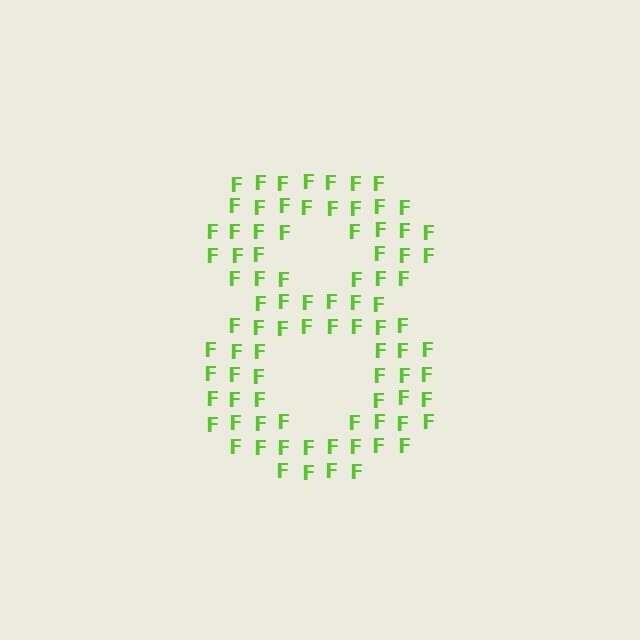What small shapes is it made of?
It is made of small letter F's.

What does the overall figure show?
The overall figure shows the digit 8.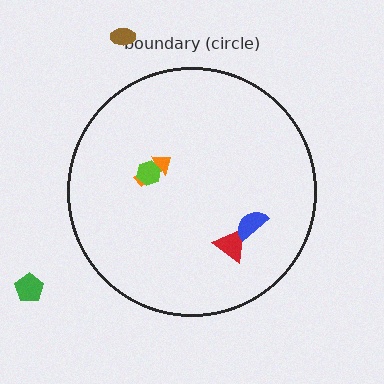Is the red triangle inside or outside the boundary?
Inside.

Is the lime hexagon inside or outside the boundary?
Inside.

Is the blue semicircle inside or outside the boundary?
Inside.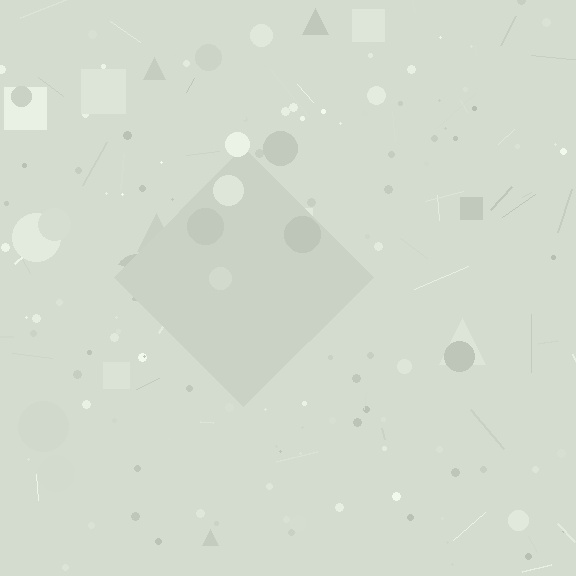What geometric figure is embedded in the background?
A diamond is embedded in the background.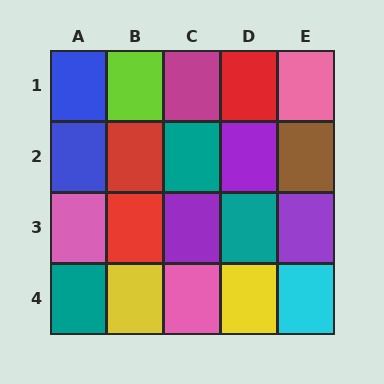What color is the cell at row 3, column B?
Red.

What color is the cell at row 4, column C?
Pink.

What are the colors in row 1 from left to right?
Blue, lime, magenta, red, pink.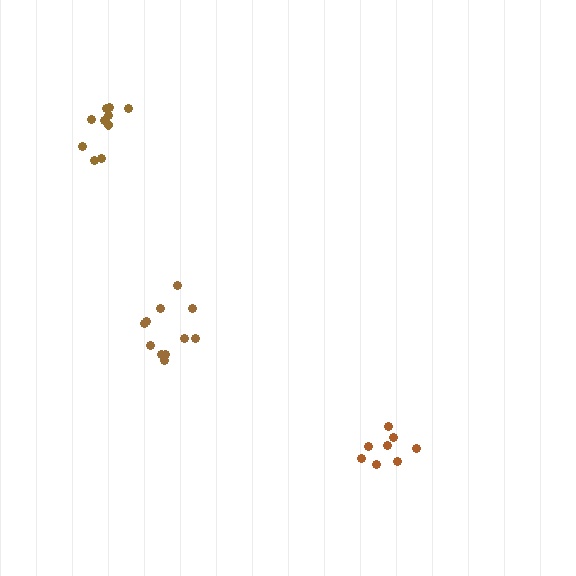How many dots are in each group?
Group 1: 11 dots, Group 2: 8 dots, Group 3: 10 dots (29 total).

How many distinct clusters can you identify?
There are 3 distinct clusters.